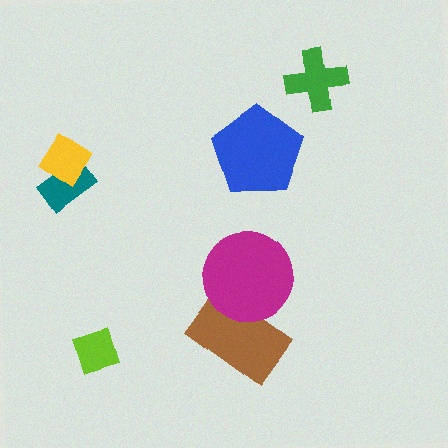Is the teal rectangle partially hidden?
Yes, it is partially covered by another shape.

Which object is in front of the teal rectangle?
The yellow diamond is in front of the teal rectangle.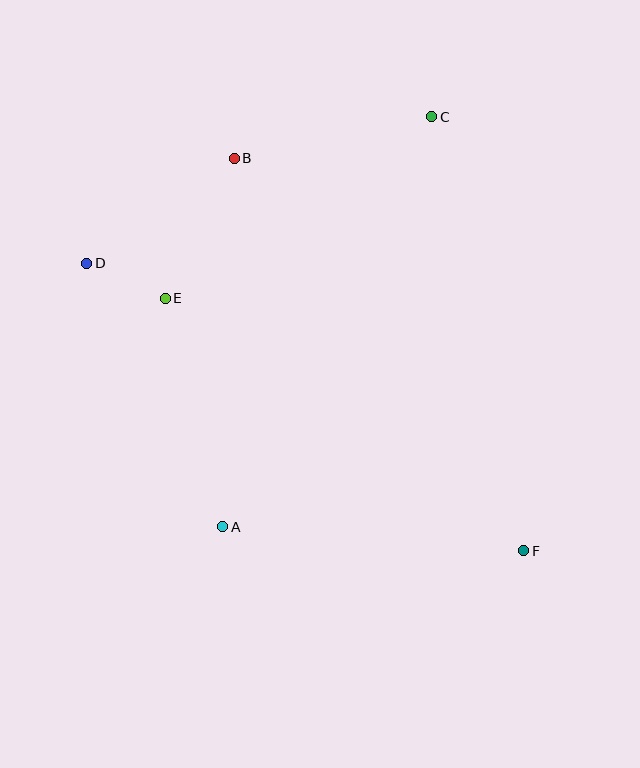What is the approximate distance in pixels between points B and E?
The distance between B and E is approximately 156 pixels.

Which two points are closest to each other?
Points D and E are closest to each other.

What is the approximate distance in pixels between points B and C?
The distance between B and C is approximately 202 pixels.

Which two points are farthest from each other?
Points D and F are farthest from each other.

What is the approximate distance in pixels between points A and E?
The distance between A and E is approximately 236 pixels.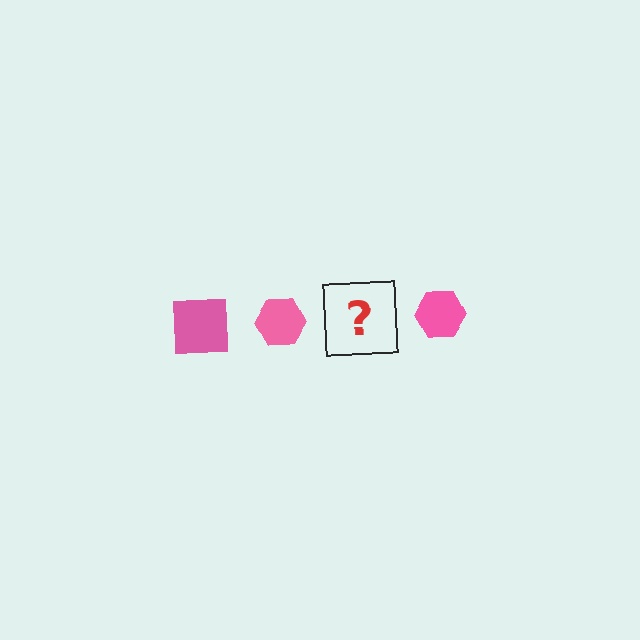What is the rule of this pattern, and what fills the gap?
The rule is that the pattern cycles through square, hexagon shapes in pink. The gap should be filled with a pink square.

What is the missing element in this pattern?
The missing element is a pink square.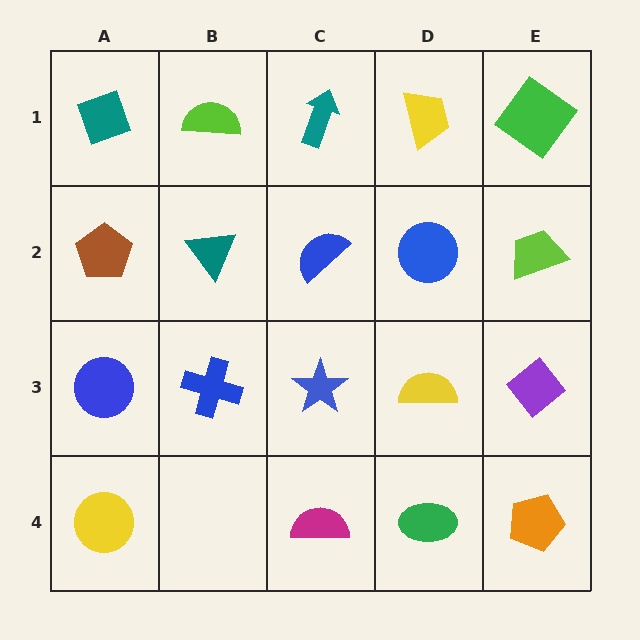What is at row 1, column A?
A teal diamond.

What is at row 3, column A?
A blue circle.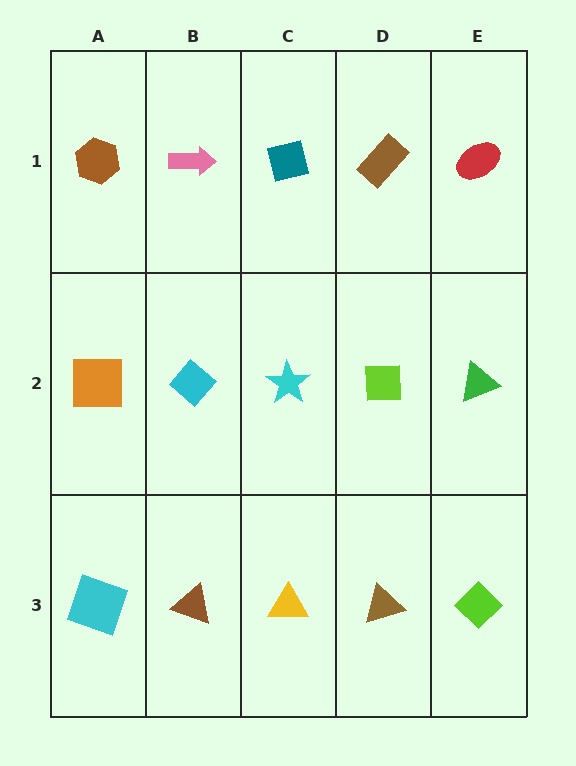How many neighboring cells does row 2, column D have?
4.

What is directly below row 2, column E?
A lime diamond.